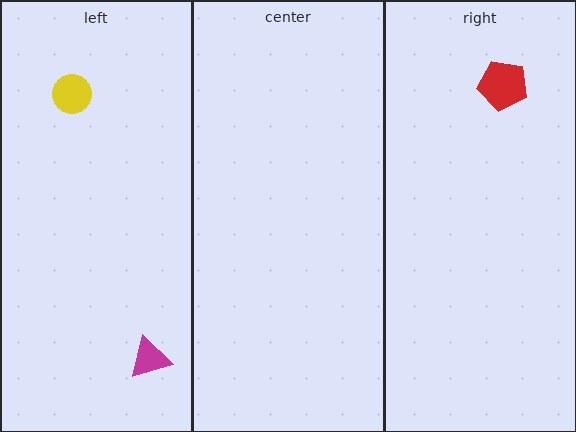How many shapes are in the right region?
1.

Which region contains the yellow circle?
The left region.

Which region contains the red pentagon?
The right region.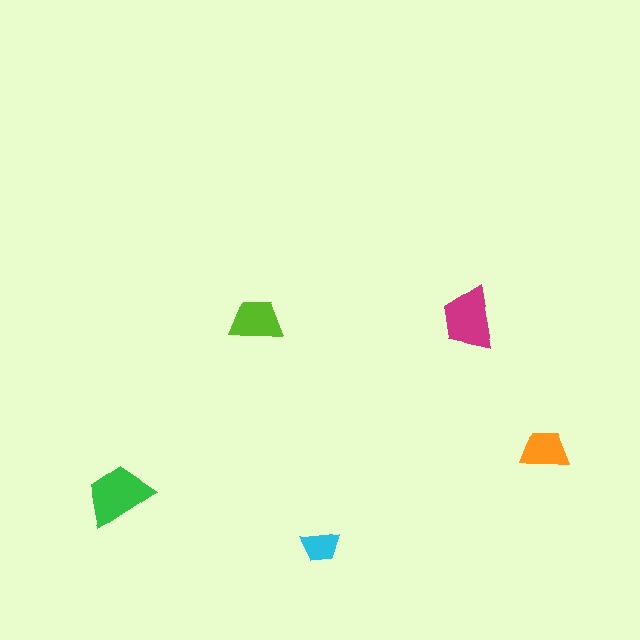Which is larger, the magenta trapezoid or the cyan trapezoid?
The magenta one.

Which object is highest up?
The magenta trapezoid is topmost.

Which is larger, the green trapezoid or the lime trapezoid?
The green one.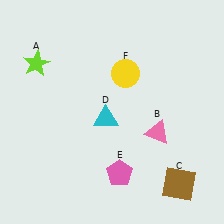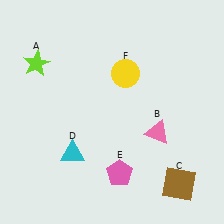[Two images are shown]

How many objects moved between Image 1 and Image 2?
1 object moved between the two images.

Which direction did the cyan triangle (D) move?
The cyan triangle (D) moved down.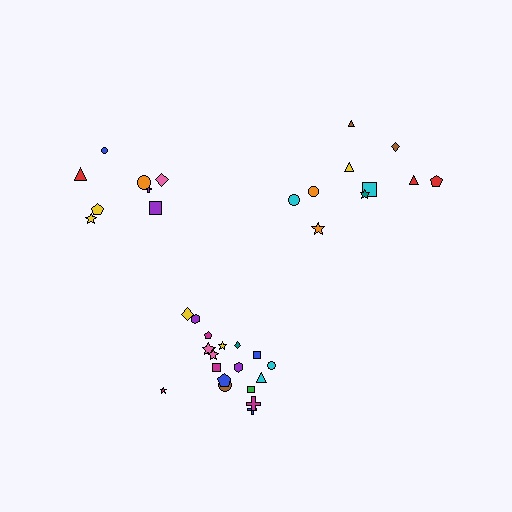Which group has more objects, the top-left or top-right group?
The top-right group.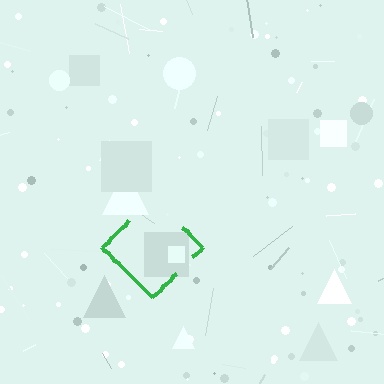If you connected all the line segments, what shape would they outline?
They would outline a diamond.